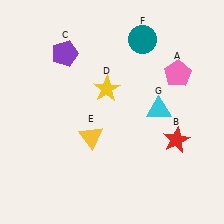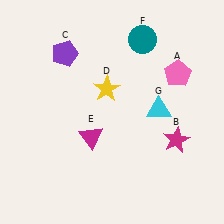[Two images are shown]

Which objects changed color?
B changed from red to magenta. E changed from yellow to magenta.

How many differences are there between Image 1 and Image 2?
There are 2 differences between the two images.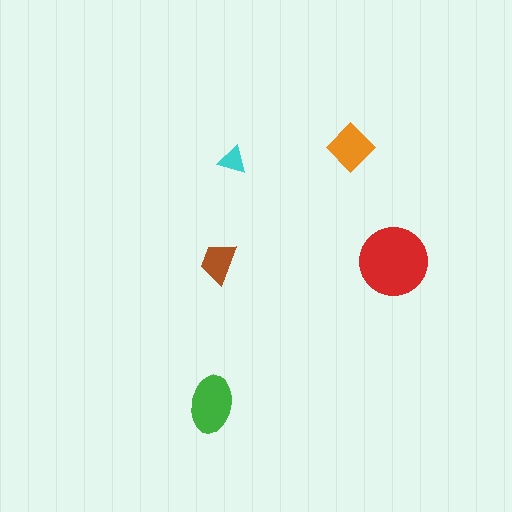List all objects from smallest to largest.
The cyan triangle, the brown trapezoid, the orange diamond, the green ellipse, the red circle.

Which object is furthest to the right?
The red circle is rightmost.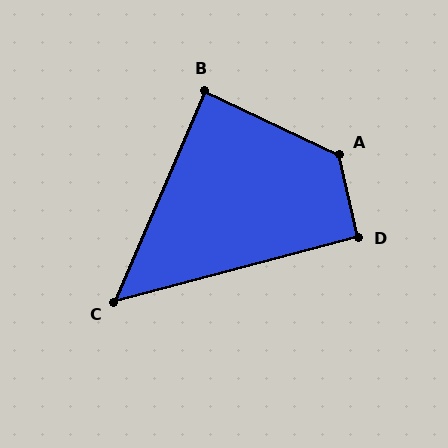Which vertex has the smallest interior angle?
C, at approximately 52 degrees.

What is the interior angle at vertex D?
Approximately 92 degrees (approximately right).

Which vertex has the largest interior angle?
A, at approximately 128 degrees.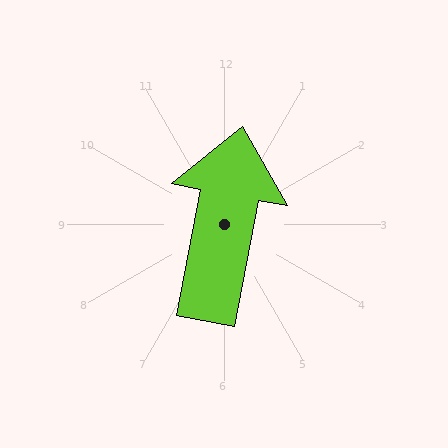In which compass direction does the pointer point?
North.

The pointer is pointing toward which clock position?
Roughly 12 o'clock.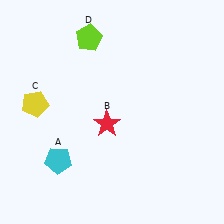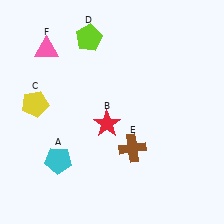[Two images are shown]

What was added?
A brown cross (E), a pink triangle (F) were added in Image 2.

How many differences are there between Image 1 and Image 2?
There are 2 differences between the two images.